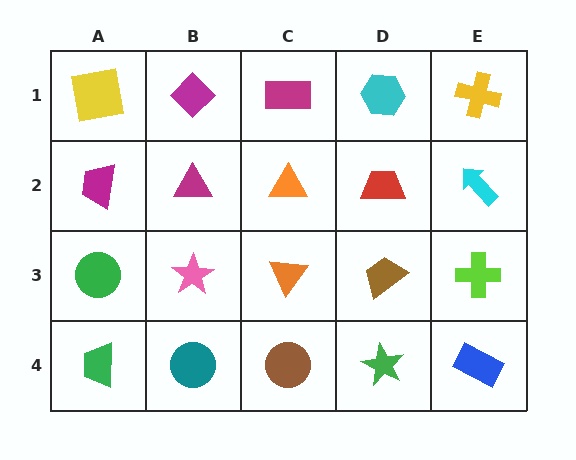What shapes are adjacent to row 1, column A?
A magenta trapezoid (row 2, column A), a magenta diamond (row 1, column B).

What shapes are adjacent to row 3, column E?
A cyan arrow (row 2, column E), a blue rectangle (row 4, column E), a brown trapezoid (row 3, column D).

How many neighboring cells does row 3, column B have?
4.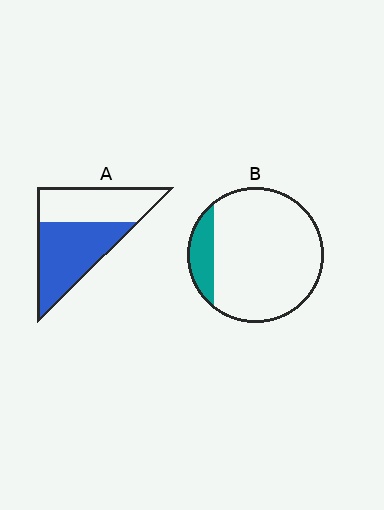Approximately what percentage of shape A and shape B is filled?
A is approximately 55% and B is approximately 15%.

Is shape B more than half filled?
No.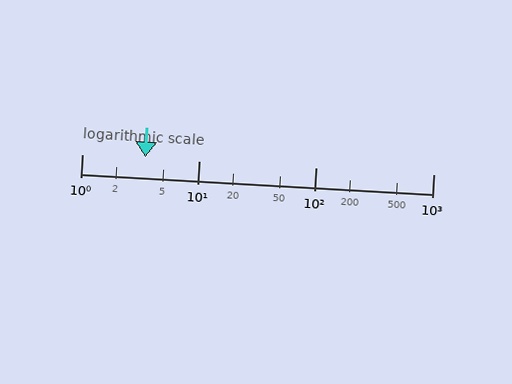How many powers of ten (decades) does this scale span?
The scale spans 3 decades, from 1 to 1000.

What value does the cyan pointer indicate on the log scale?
The pointer indicates approximately 3.5.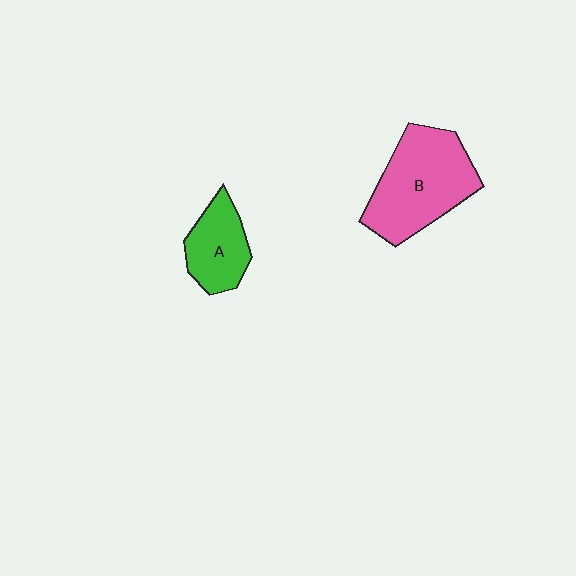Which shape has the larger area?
Shape B (pink).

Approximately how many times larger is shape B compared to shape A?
Approximately 1.9 times.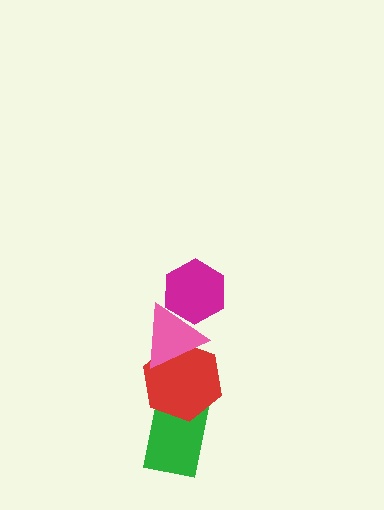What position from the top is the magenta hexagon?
The magenta hexagon is 1st from the top.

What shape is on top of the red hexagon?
The pink triangle is on top of the red hexagon.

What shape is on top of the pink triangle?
The magenta hexagon is on top of the pink triangle.